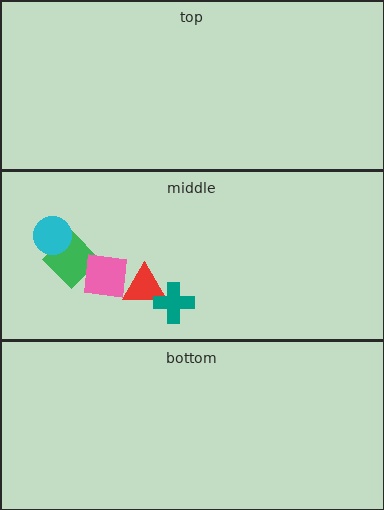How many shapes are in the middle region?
5.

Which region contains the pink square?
The middle region.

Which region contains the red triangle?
The middle region.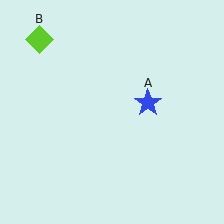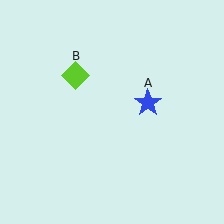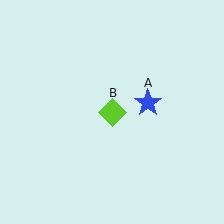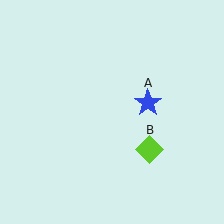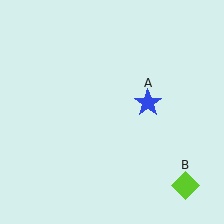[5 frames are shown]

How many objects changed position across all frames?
1 object changed position: lime diamond (object B).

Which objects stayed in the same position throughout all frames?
Blue star (object A) remained stationary.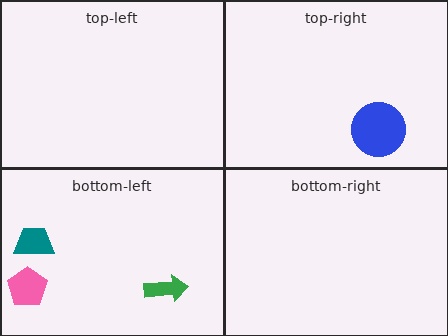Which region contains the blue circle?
The top-right region.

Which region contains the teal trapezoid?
The bottom-left region.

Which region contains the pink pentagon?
The bottom-left region.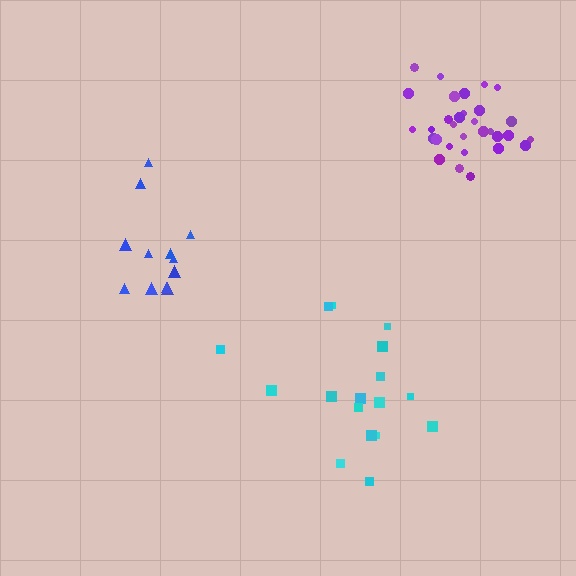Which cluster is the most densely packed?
Purple.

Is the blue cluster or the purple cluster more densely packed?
Purple.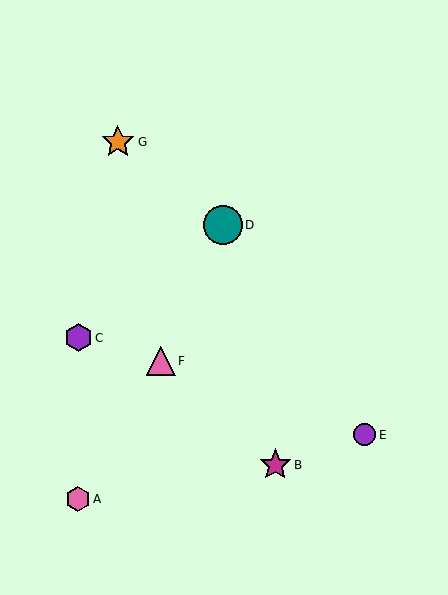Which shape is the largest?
The teal circle (labeled D) is the largest.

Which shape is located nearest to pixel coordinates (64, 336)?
The purple hexagon (labeled C) at (78, 338) is nearest to that location.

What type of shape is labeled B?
Shape B is a magenta star.